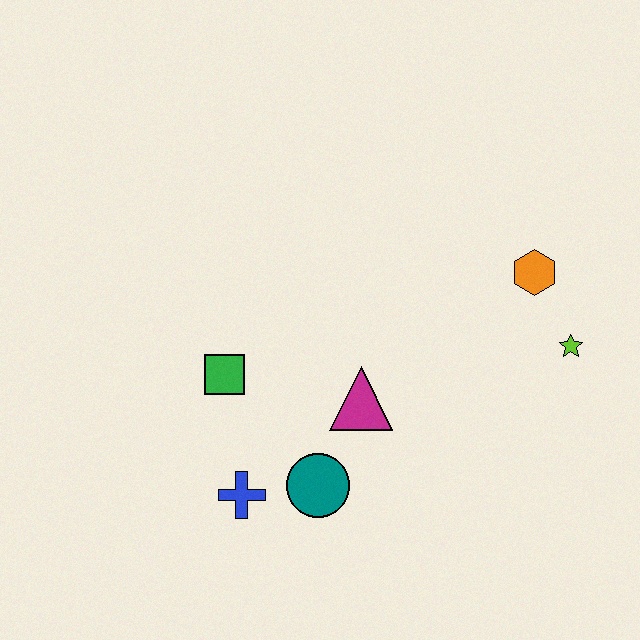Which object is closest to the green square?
The blue cross is closest to the green square.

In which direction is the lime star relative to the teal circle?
The lime star is to the right of the teal circle.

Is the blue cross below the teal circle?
Yes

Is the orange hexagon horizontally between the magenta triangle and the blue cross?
No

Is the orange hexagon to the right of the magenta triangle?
Yes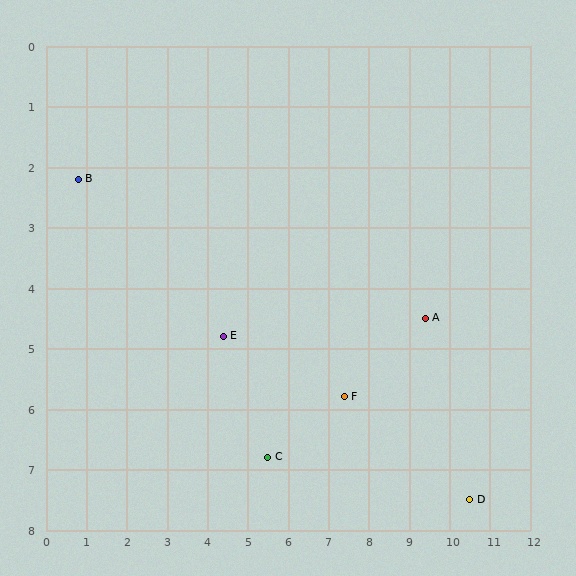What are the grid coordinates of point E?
Point E is at approximately (4.4, 4.8).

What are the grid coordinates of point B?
Point B is at approximately (0.8, 2.2).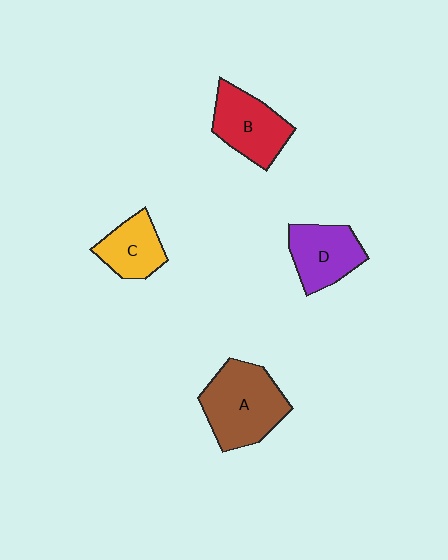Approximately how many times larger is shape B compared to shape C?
Approximately 1.3 times.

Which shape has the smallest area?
Shape C (yellow).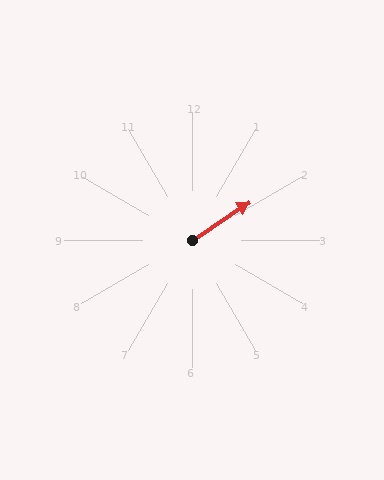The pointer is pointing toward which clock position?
Roughly 2 o'clock.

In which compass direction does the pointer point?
Northeast.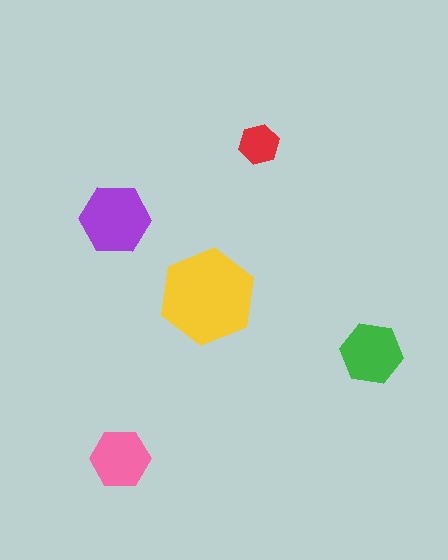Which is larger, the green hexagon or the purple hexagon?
The purple one.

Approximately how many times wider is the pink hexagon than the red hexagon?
About 1.5 times wider.